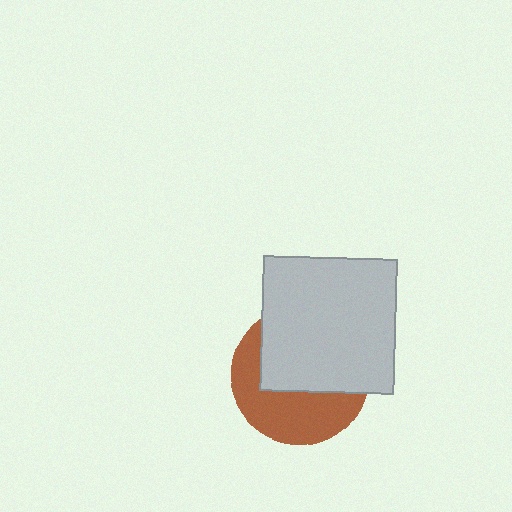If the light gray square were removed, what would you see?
You would see the complete brown circle.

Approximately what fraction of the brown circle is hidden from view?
Roughly 54% of the brown circle is hidden behind the light gray square.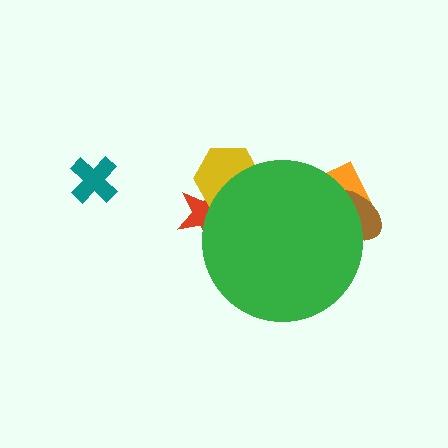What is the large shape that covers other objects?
A green circle.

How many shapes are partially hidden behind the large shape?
4 shapes are partially hidden.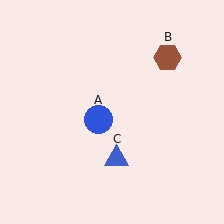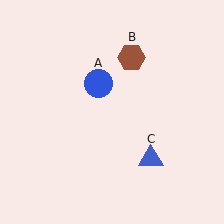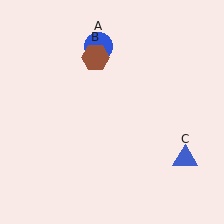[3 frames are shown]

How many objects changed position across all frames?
3 objects changed position: blue circle (object A), brown hexagon (object B), blue triangle (object C).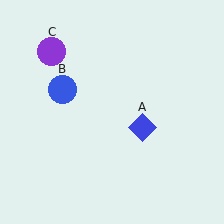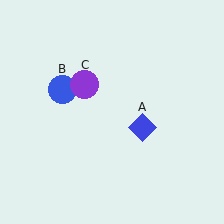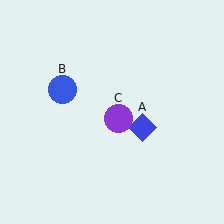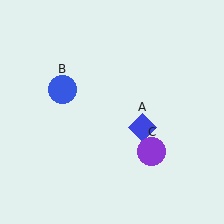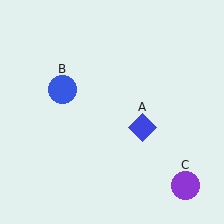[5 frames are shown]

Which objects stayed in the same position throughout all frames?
Blue diamond (object A) and blue circle (object B) remained stationary.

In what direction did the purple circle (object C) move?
The purple circle (object C) moved down and to the right.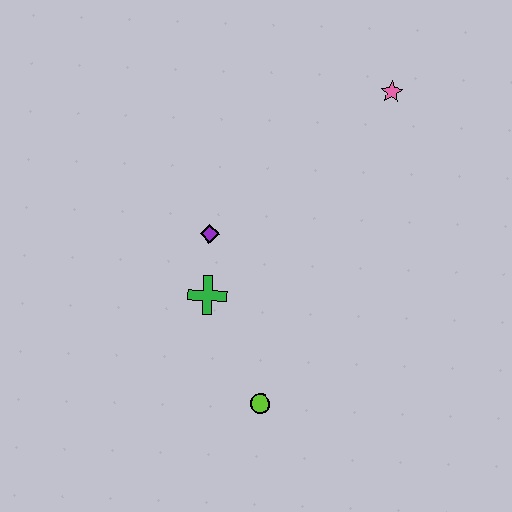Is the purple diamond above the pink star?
No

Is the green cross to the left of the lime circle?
Yes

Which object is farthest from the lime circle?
The pink star is farthest from the lime circle.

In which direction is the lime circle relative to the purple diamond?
The lime circle is below the purple diamond.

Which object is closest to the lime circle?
The green cross is closest to the lime circle.